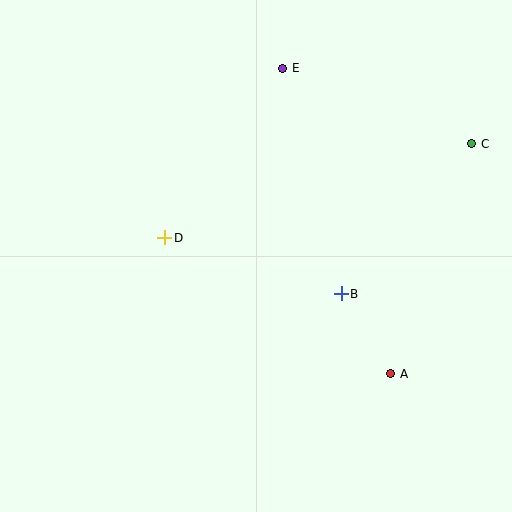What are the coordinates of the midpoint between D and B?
The midpoint between D and B is at (253, 266).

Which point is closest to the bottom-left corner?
Point D is closest to the bottom-left corner.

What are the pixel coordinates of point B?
Point B is at (341, 294).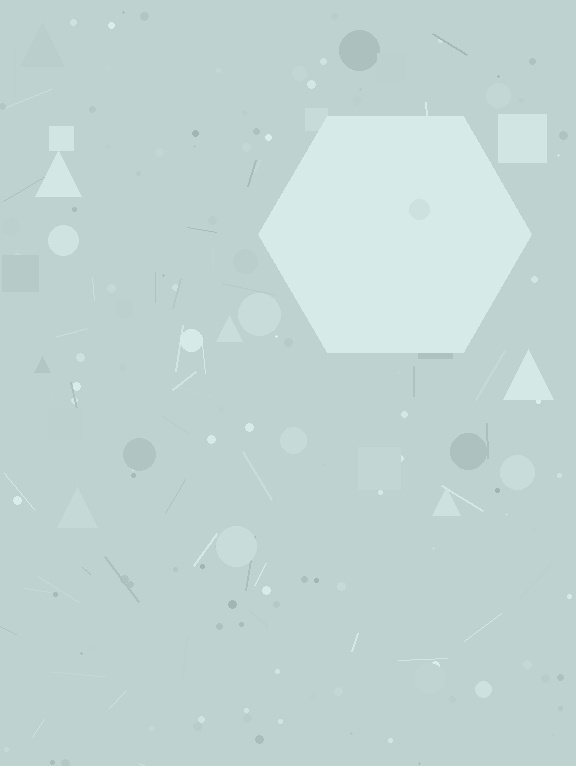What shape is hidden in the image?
A hexagon is hidden in the image.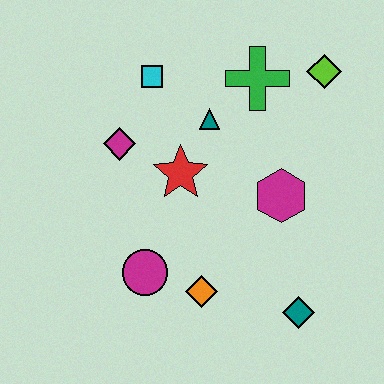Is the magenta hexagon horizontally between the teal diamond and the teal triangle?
Yes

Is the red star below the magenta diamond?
Yes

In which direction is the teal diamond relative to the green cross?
The teal diamond is below the green cross.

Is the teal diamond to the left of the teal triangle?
No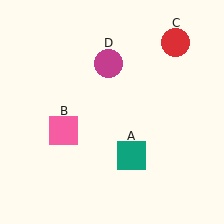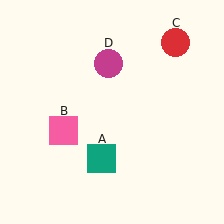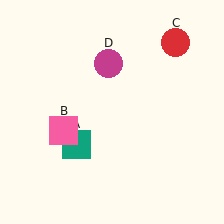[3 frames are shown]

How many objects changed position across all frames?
1 object changed position: teal square (object A).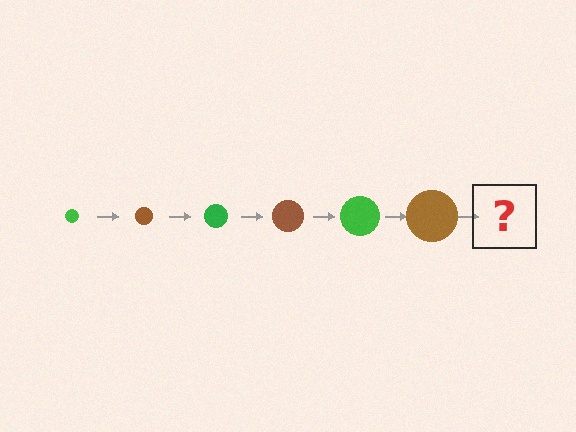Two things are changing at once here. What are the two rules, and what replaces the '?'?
The two rules are that the circle grows larger each step and the color cycles through green and brown. The '?' should be a green circle, larger than the previous one.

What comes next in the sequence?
The next element should be a green circle, larger than the previous one.